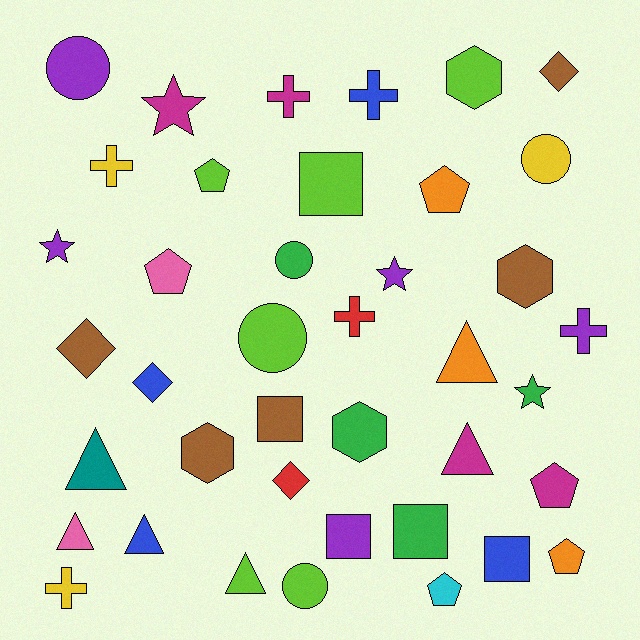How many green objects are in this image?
There are 4 green objects.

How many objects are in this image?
There are 40 objects.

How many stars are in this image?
There are 4 stars.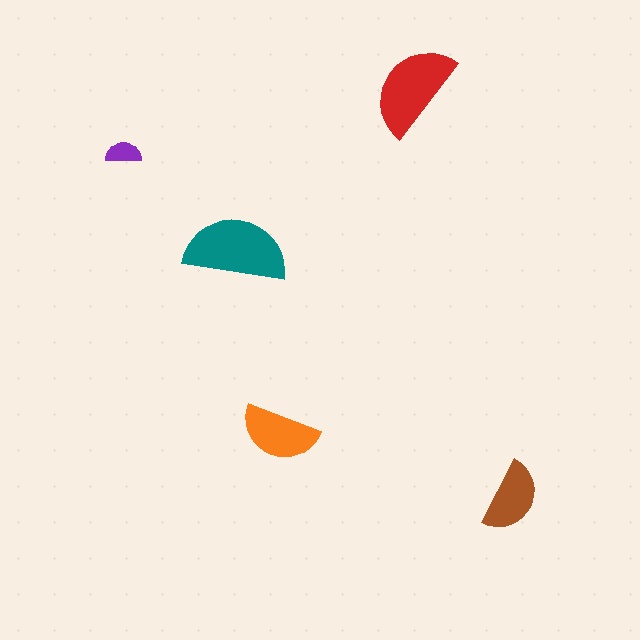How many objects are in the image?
There are 5 objects in the image.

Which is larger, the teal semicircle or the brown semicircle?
The teal one.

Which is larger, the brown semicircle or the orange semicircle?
The orange one.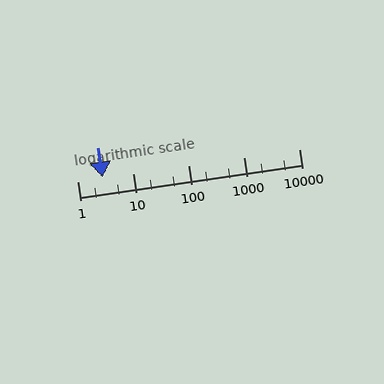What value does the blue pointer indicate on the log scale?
The pointer indicates approximately 2.8.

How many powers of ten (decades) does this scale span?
The scale spans 4 decades, from 1 to 10000.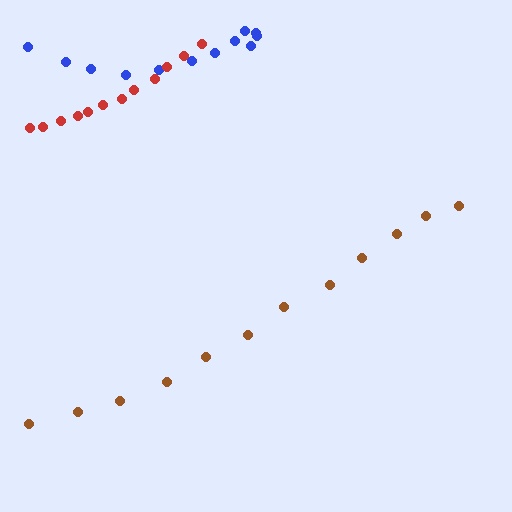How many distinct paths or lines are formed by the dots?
There are 3 distinct paths.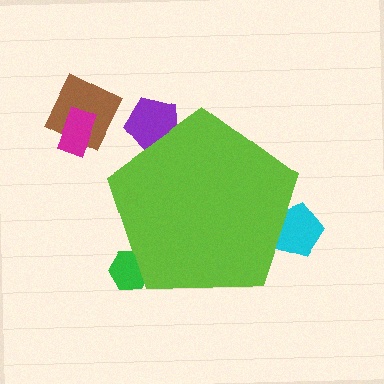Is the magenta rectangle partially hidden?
No, the magenta rectangle is fully visible.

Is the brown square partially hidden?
No, the brown square is fully visible.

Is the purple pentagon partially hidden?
Yes, the purple pentagon is partially hidden behind the lime pentagon.